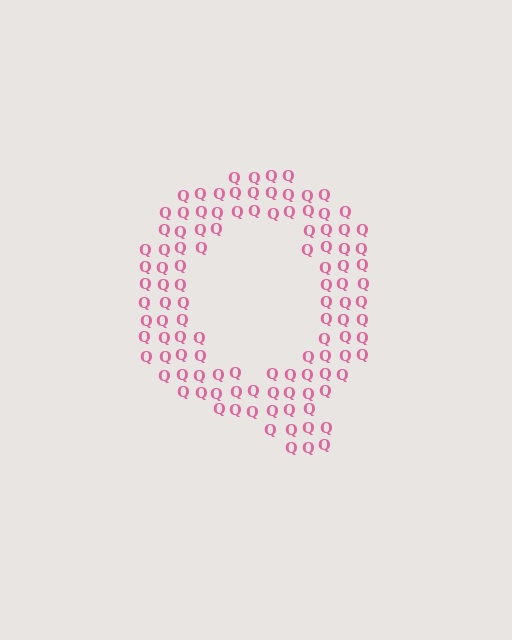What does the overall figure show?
The overall figure shows the letter Q.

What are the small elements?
The small elements are letter Q's.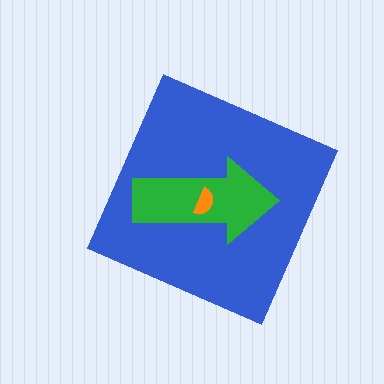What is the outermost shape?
The blue diamond.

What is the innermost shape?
The orange semicircle.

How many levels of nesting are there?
3.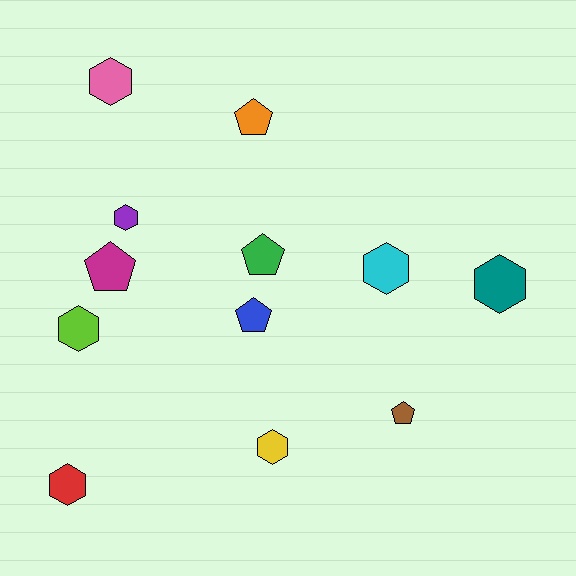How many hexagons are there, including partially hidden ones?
There are 7 hexagons.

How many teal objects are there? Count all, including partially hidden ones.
There is 1 teal object.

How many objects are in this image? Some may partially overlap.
There are 12 objects.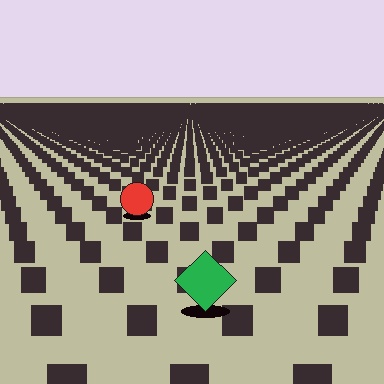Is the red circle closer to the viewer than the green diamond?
No. The green diamond is closer — you can tell from the texture gradient: the ground texture is coarser near it.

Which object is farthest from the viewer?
The red circle is farthest from the viewer. It appears smaller and the ground texture around it is denser.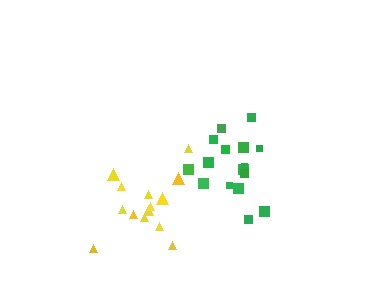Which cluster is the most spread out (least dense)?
Yellow.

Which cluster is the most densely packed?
Green.